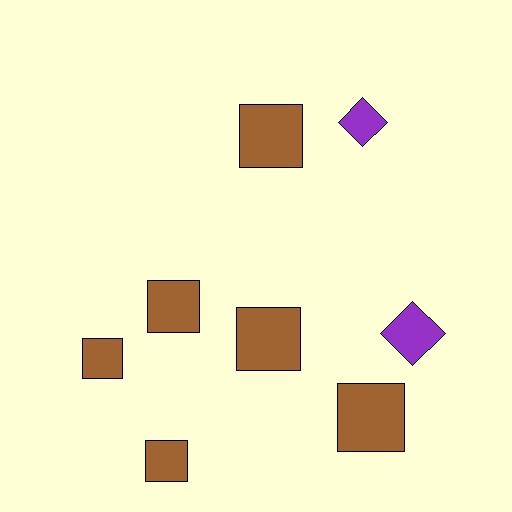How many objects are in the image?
There are 8 objects.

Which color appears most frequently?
Brown, with 6 objects.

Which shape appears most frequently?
Square, with 6 objects.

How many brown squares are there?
There are 6 brown squares.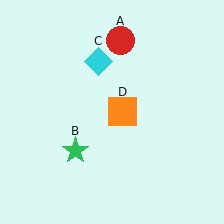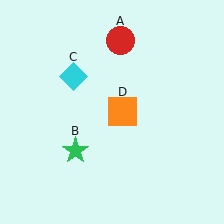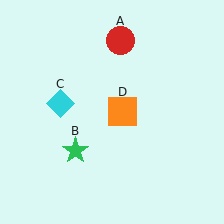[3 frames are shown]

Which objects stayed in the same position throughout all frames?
Red circle (object A) and green star (object B) and orange square (object D) remained stationary.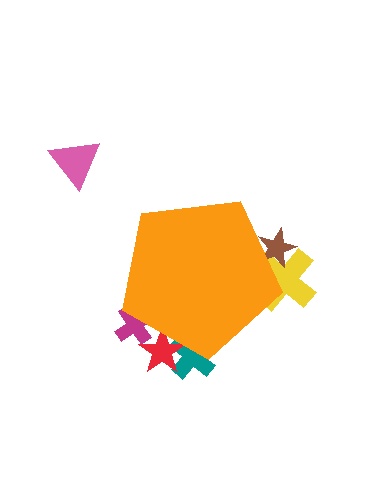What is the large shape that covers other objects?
An orange pentagon.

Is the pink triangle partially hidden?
No, the pink triangle is fully visible.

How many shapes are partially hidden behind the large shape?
5 shapes are partially hidden.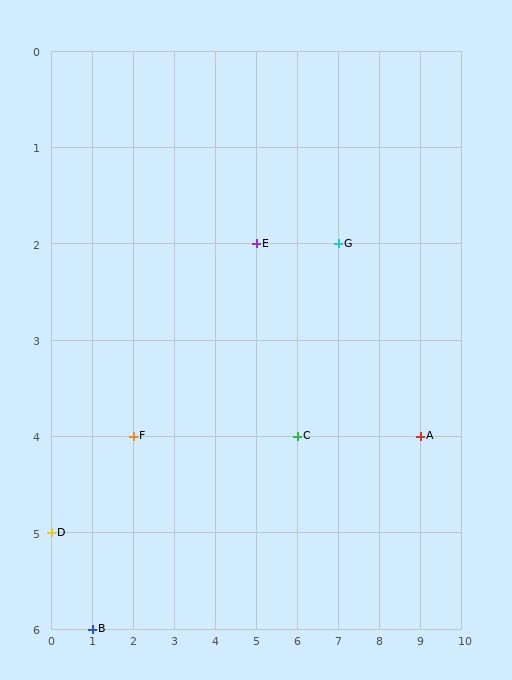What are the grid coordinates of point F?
Point F is at grid coordinates (2, 4).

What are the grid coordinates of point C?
Point C is at grid coordinates (6, 4).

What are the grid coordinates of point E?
Point E is at grid coordinates (5, 2).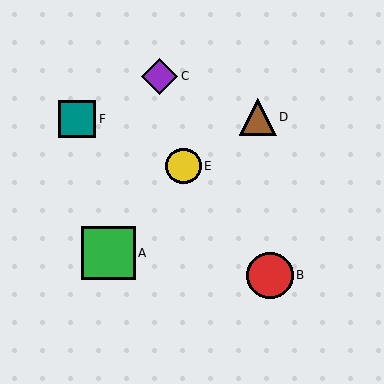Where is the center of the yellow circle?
The center of the yellow circle is at (183, 166).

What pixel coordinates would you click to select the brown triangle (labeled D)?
Click at (258, 117) to select the brown triangle D.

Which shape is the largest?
The green square (labeled A) is the largest.